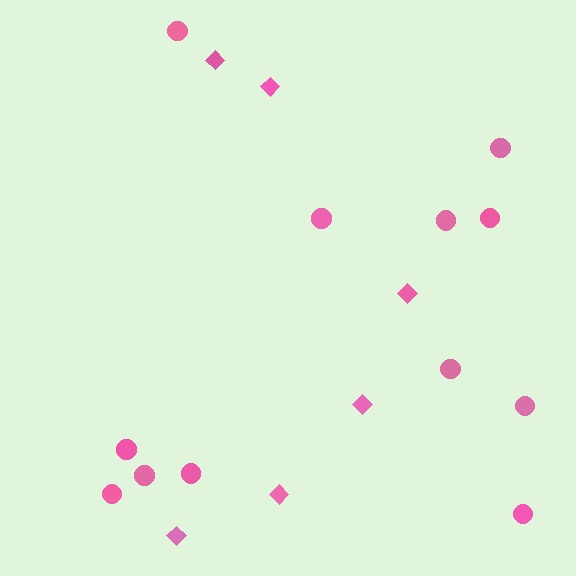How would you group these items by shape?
There are 2 groups: one group of diamonds (6) and one group of circles (12).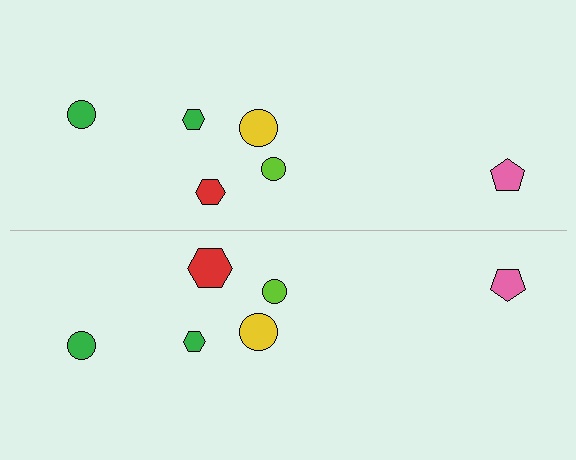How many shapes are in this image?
There are 12 shapes in this image.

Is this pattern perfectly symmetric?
No, the pattern is not perfectly symmetric. The red hexagon on the bottom side has a different size than its mirror counterpart.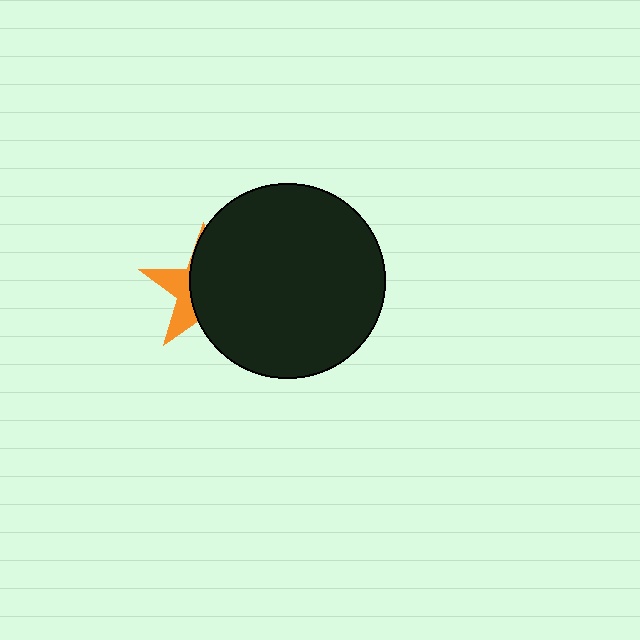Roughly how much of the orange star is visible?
A small part of it is visible (roughly 33%).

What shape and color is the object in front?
The object in front is a black circle.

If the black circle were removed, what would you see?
You would see the complete orange star.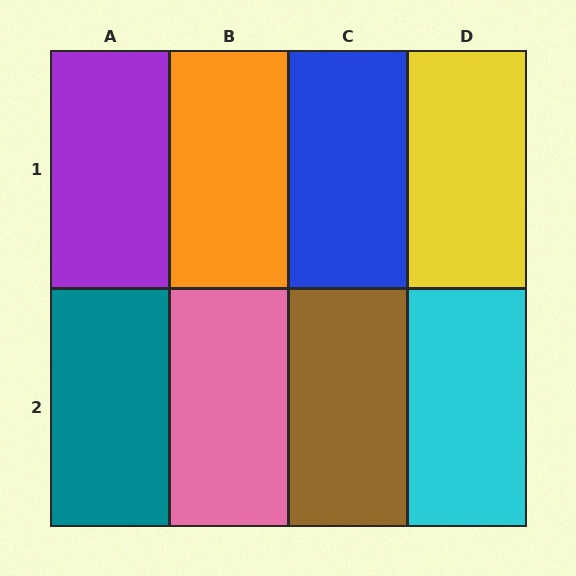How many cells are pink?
1 cell is pink.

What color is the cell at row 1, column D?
Yellow.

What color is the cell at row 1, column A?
Purple.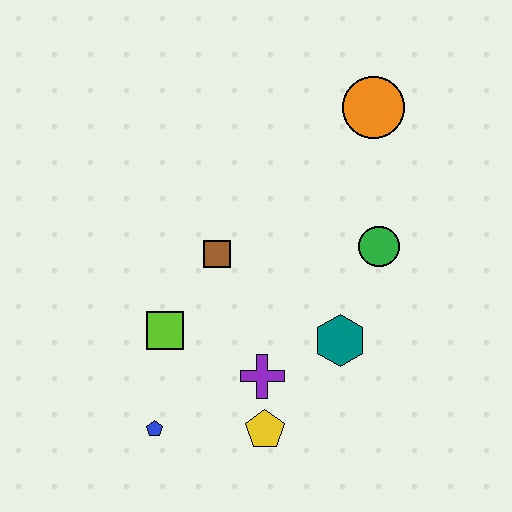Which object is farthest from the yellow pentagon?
The orange circle is farthest from the yellow pentagon.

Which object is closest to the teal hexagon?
The purple cross is closest to the teal hexagon.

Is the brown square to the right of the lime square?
Yes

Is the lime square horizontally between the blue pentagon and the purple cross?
Yes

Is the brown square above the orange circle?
No